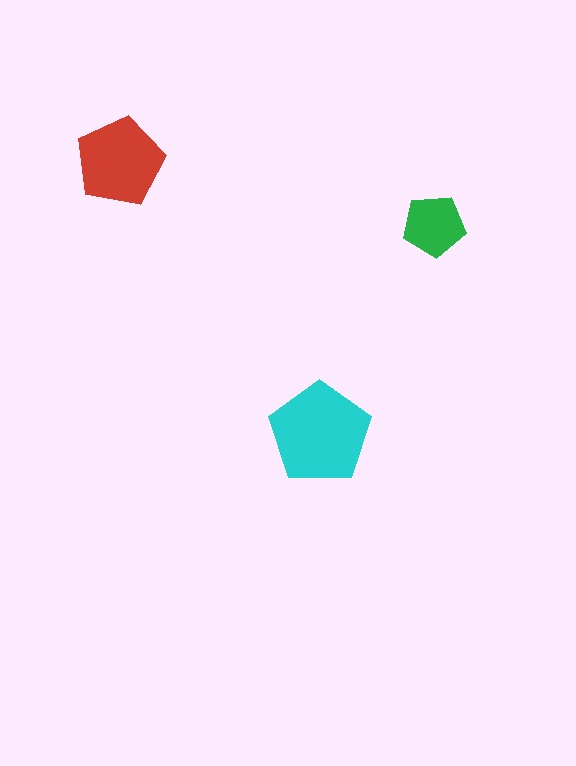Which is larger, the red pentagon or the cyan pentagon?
The cyan one.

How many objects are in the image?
There are 3 objects in the image.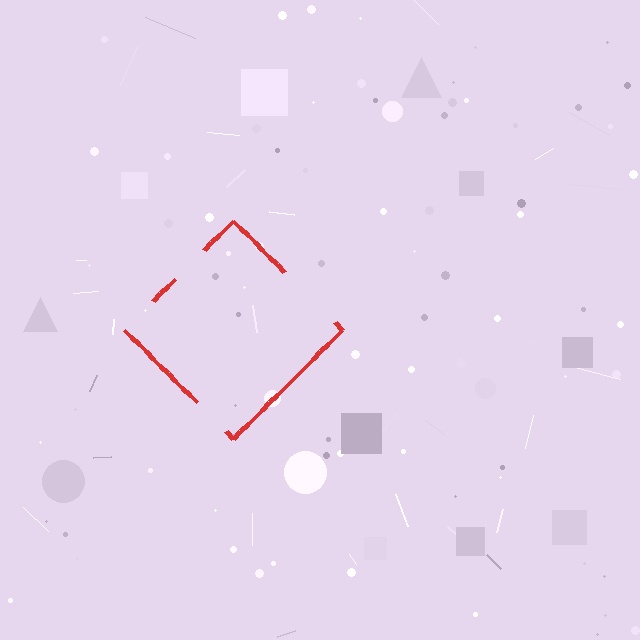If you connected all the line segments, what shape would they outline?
They would outline a diamond.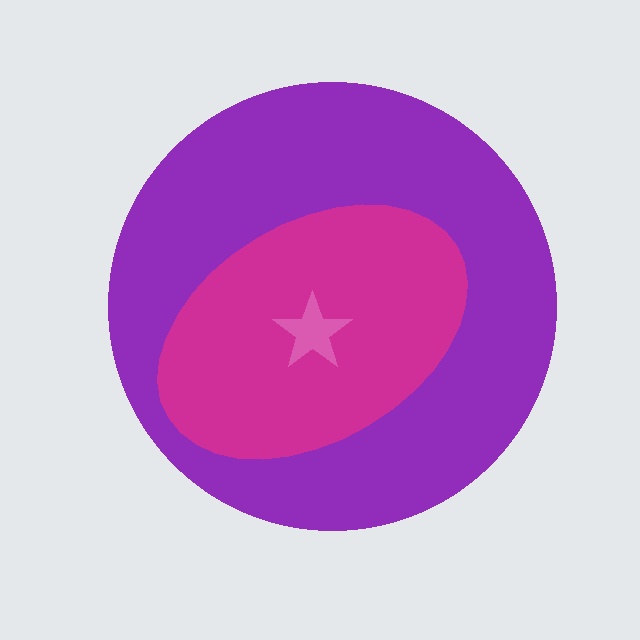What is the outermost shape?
The purple circle.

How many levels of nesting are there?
3.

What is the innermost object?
The pink star.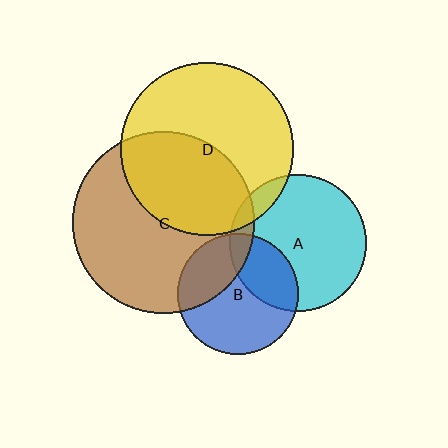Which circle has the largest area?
Circle C (brown).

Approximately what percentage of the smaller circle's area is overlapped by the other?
Approximately 30%.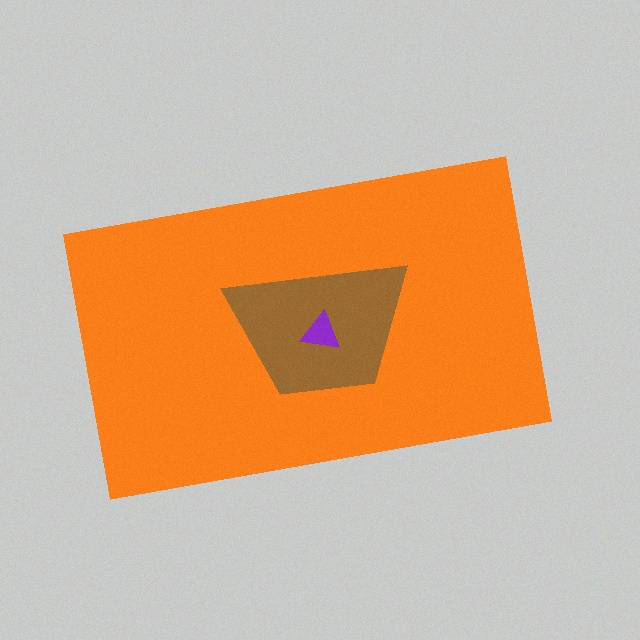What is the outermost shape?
The orange rectangle.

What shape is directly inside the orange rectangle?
The brown trapezoid.